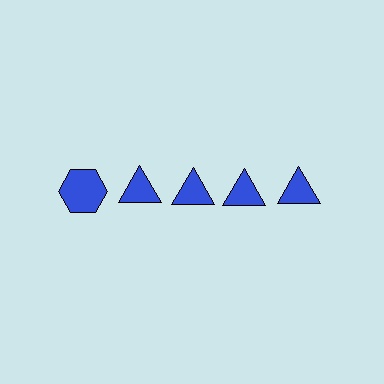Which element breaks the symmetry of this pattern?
The blue hexagon in the top row, leftmost column breaks the symmetry. All other shapes are blue triangles.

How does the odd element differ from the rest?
It has a different shape: hexagon instead of triangle.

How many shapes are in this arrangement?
There are 5 shapes arranged in a grid pattern.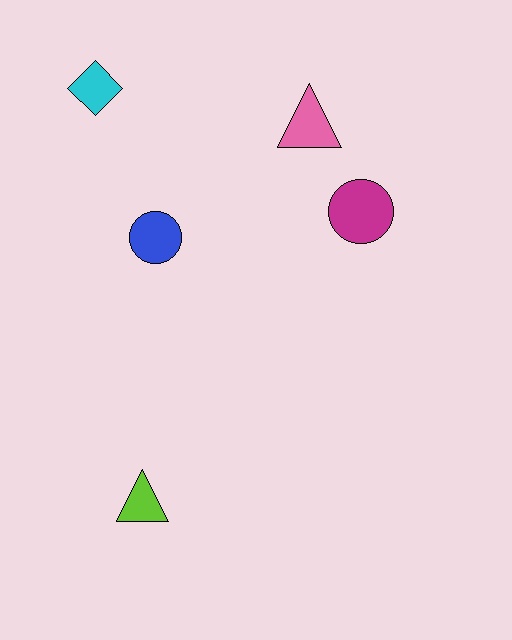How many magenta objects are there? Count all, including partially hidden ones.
There is 1 magenta object.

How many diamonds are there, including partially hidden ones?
There is 1 diamond.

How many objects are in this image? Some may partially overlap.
There are 5 objects.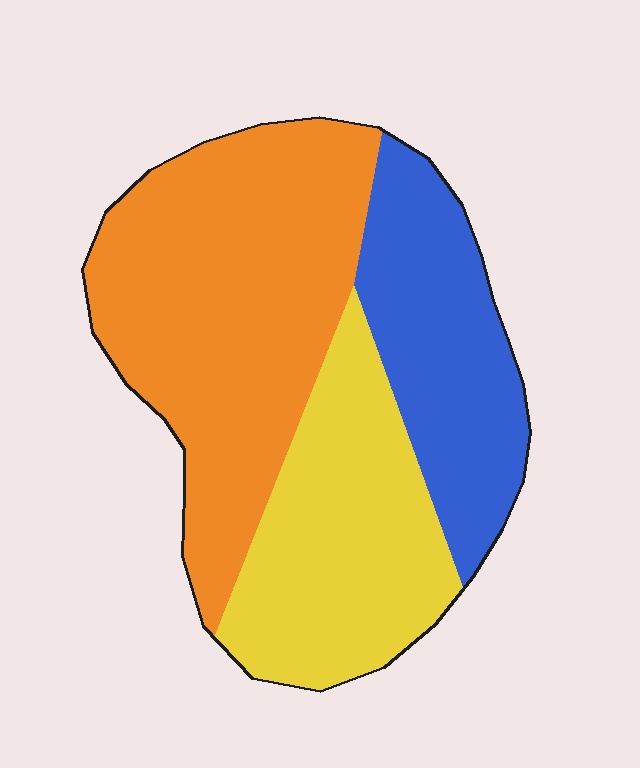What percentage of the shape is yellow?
Yellow takes up between a sixth and a third of the shape.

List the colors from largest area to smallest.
From largest to smallest: orange, yellow, blue.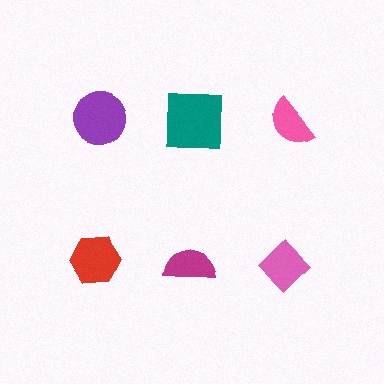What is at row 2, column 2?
A magenta semicircle.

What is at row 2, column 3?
A pink diamond.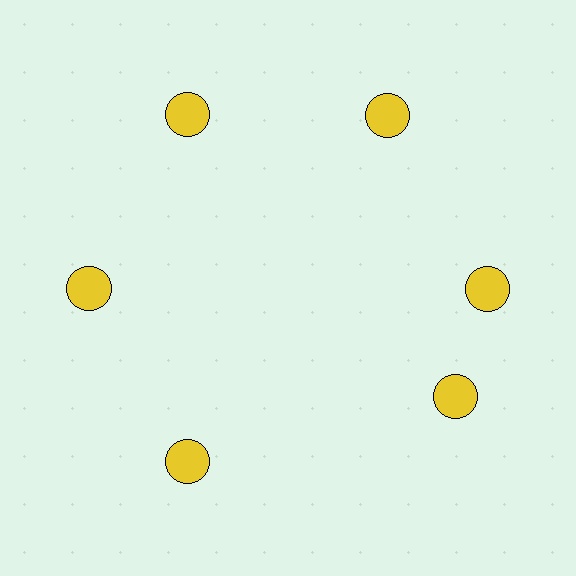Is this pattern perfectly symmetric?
No. The 6 yellow circles are arranged in a ring, but one element near the 5 o'clock position is rotated out of alignment along the ring, breaking the 6-fold rotational symmetry.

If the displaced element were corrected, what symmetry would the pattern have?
It would have 6-fold rotational symmetry — the pattern would map onto itself every 60 degrees.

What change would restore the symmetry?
The symmetry would be restored by rotating it back into even spacing with its neighbors so that all 6 circles sit at equal angles and equal distance from the center.